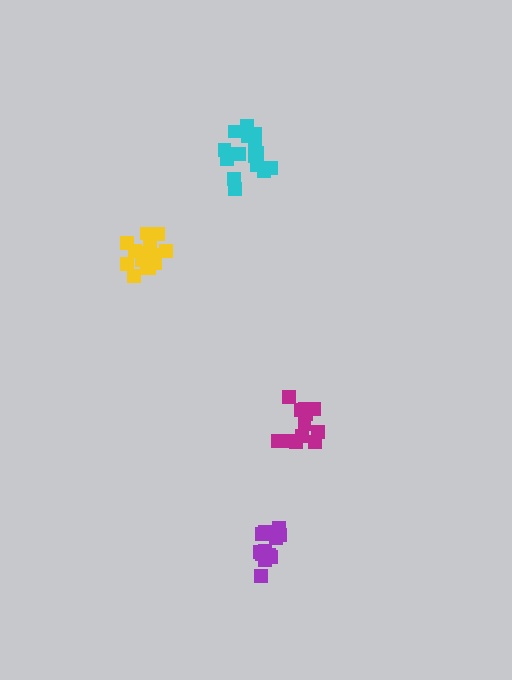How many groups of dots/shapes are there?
There are 4 groups.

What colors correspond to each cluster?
The clusters are colored: magenta, cyan, yellow, purple.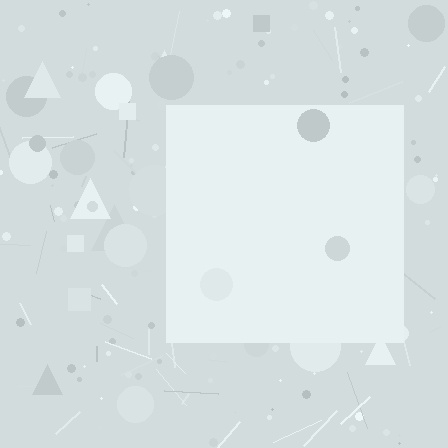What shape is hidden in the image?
A square is hidden in the image.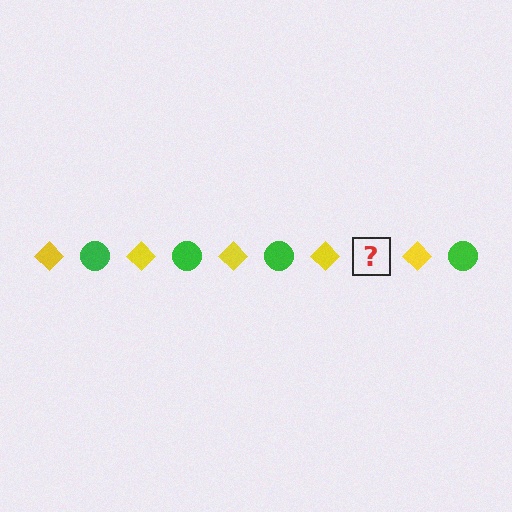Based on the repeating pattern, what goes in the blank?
The blank should be a green circle.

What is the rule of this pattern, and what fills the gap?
The rule is that the pattern alternates between yellow diamond and green circle. The gap should be filled with a green circle.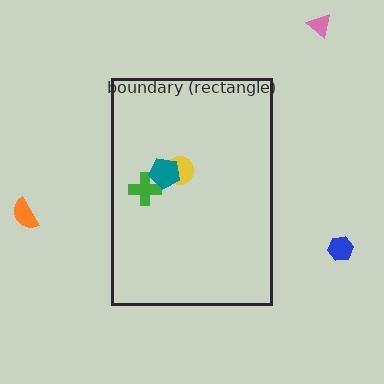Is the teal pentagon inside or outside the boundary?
Inside.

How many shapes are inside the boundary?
3 inside, 3 outside.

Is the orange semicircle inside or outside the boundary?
Outside.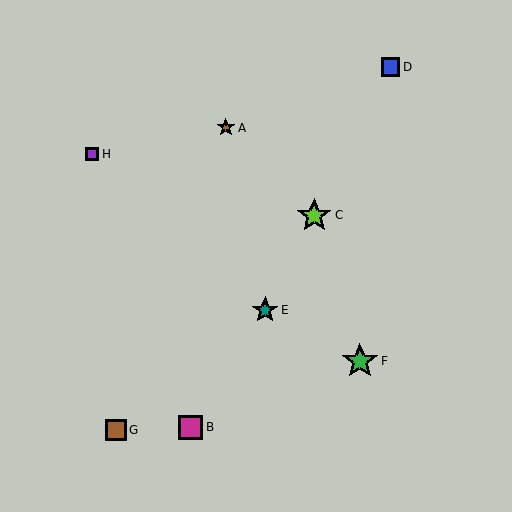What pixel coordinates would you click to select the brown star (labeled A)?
Click at (226, 128) to select the brown star A.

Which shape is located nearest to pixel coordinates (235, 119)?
The brown star (labeled A) at (226, 128) is nearest to that location.